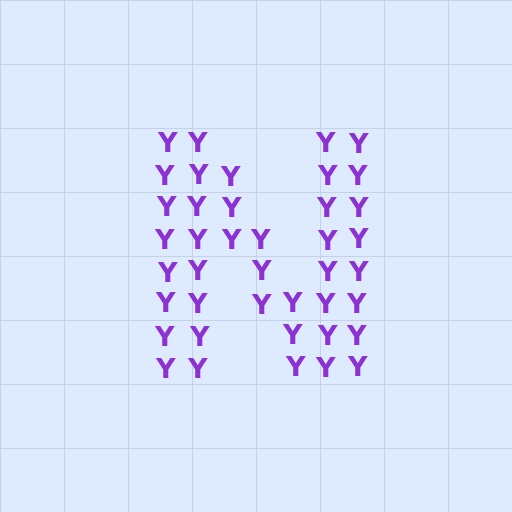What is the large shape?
The large shape is the letter N.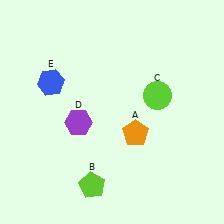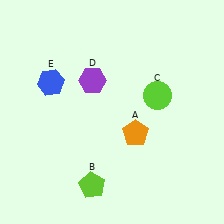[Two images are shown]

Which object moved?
The purple hexagon (D) moved up.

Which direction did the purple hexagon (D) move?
The purple hexagon (D) moved up.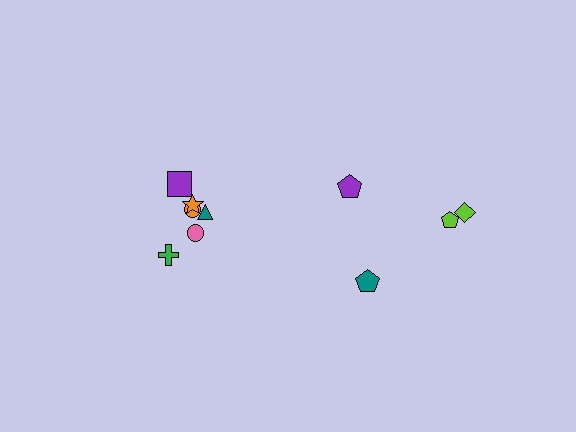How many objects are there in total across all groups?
There are 10 objects.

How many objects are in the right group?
There are 4 objects.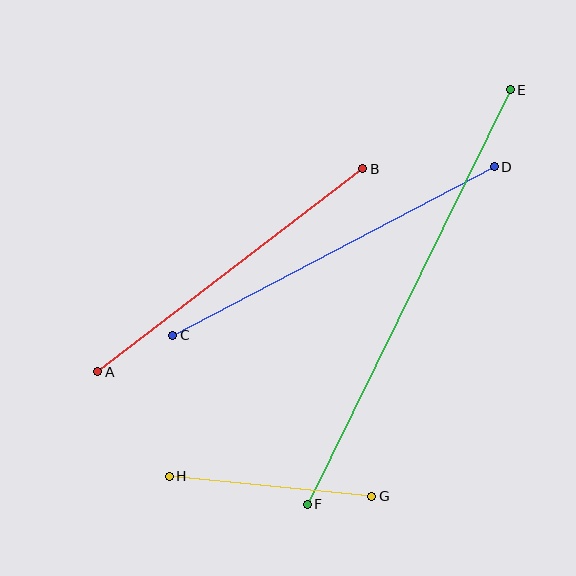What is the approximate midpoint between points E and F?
The midpoint is at approximately (409, 297) pixels.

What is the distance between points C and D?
The distance is approximately 363 pixels.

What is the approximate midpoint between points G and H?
The midpoint is at approximately (270, 486) pixels.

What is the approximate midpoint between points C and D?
The midpoint is at approximately (333, 251) pixels.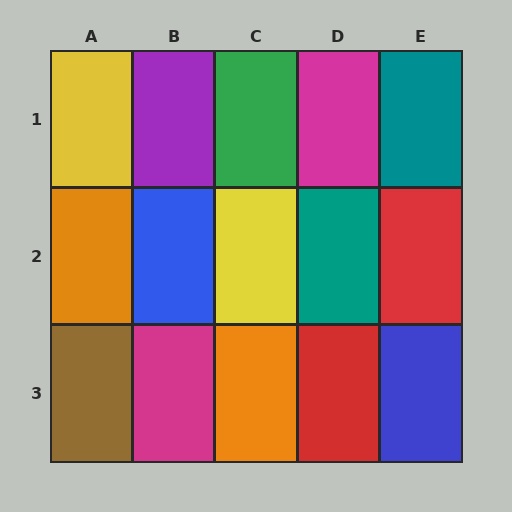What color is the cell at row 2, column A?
Orange.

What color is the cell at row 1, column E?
Teal.